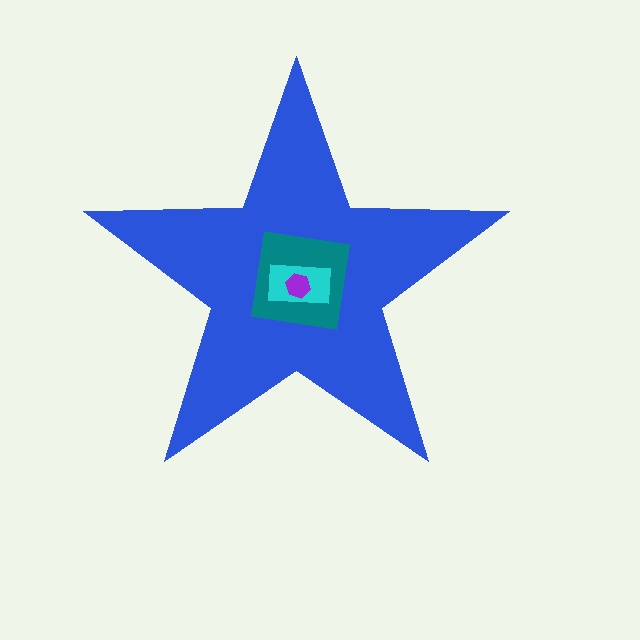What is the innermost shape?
The purple hexagon.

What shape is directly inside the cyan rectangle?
The purple hexagon.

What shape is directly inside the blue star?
The teal square.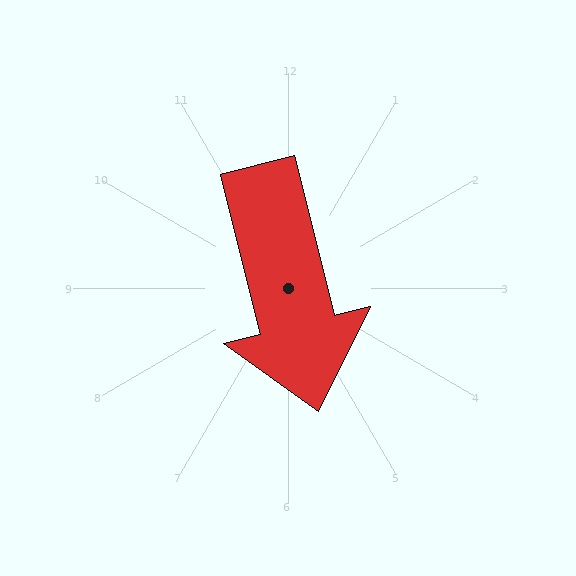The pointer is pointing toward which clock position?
Roughly 6 o'clock.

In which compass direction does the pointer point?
South.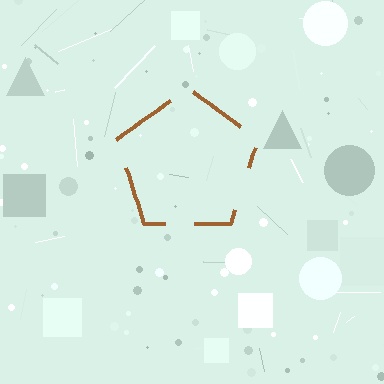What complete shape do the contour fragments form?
The contour fragments form a pentagon.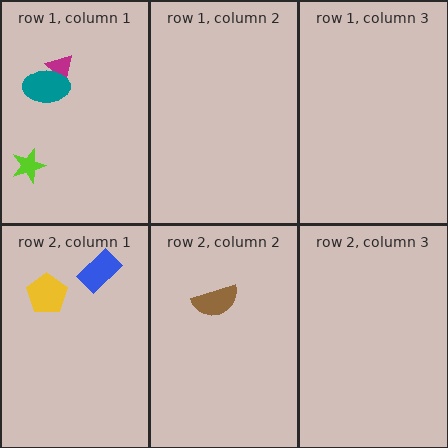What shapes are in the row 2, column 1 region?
The blue rectangle, the yellow pentagon.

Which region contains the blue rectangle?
The row 2, column 1 region.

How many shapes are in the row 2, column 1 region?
2.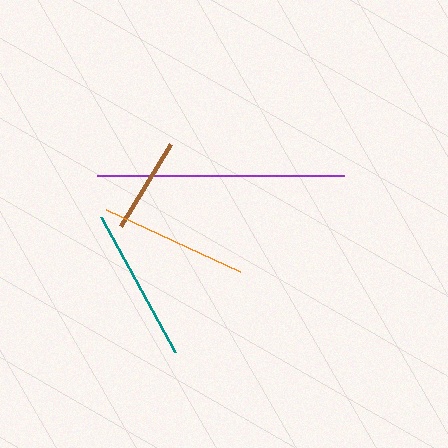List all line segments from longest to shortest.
From longest to shortest: purple, teal, orange, brown.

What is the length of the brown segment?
The brown segment is approximately 96 pixels long.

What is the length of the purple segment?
The purple segment is approximately 247 pixels long.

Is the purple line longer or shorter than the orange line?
The purple line is longer than the orange line.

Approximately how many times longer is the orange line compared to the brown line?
The orange line is approximately 1.5 times the length of the brown line.